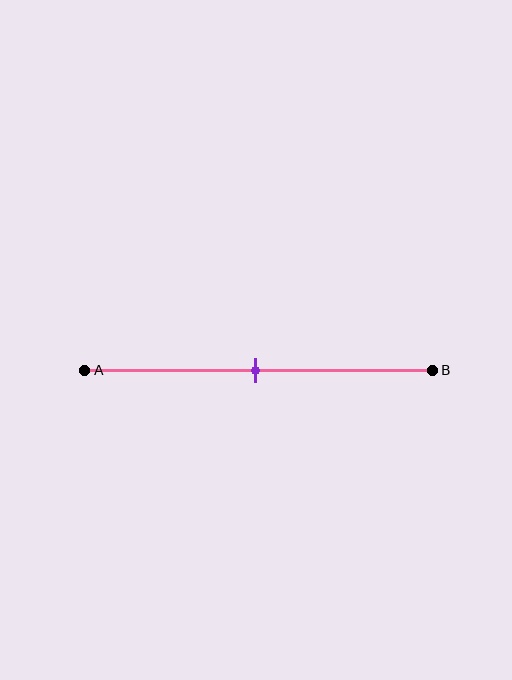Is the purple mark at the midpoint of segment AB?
Yes, the mark is approximately at the midpoint.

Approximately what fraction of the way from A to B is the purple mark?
The purple mark is approximately 50% of the way from A to B.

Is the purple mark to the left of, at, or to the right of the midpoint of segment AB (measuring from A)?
The purple mark is approximately at the midpoint of segment AB.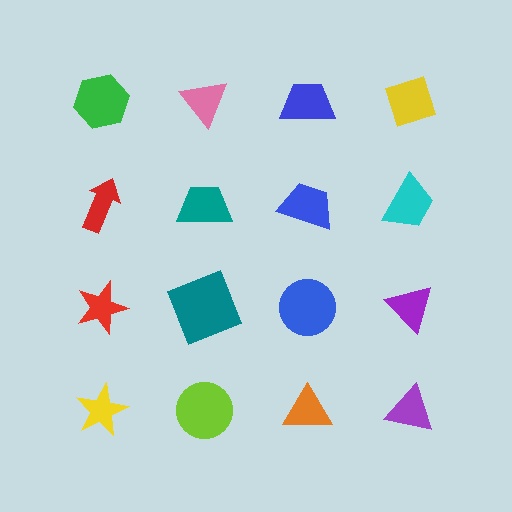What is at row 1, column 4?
A yellow diamond.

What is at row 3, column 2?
A teal square.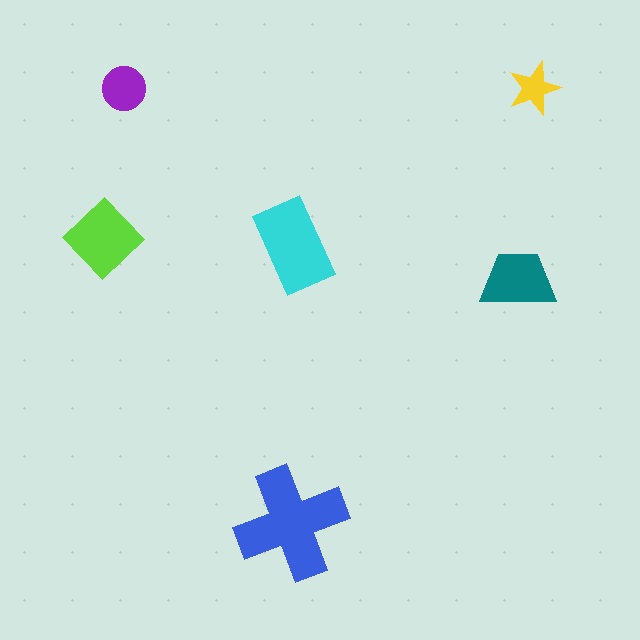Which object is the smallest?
The yellow star.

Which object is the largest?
The blue cross.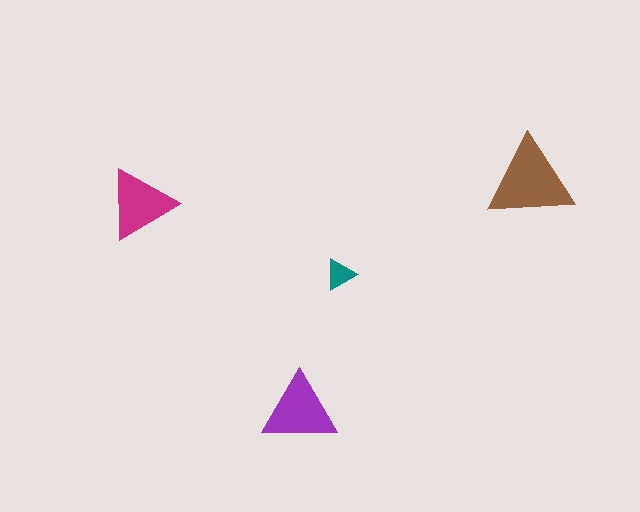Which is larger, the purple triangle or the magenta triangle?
The purple one.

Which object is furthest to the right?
The brown triangle is rightmost.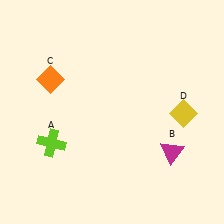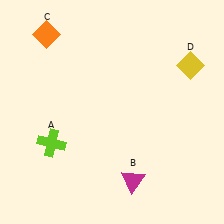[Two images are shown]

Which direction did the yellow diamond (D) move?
The yellow diamond (D) moved up.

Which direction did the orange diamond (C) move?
The orange diamond (C) moved up.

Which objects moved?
The objects that moved are: the magenta triangle (B), the orange diamond (C), the yellow diamond (D).